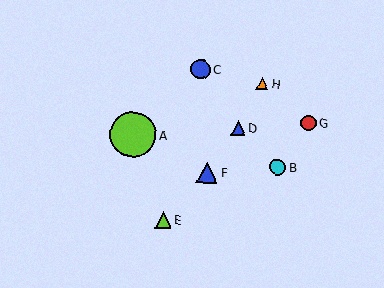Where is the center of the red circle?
The center of the red circle is at (309, 123).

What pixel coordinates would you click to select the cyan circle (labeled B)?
Click at (278, 167) to select the cyan circle B.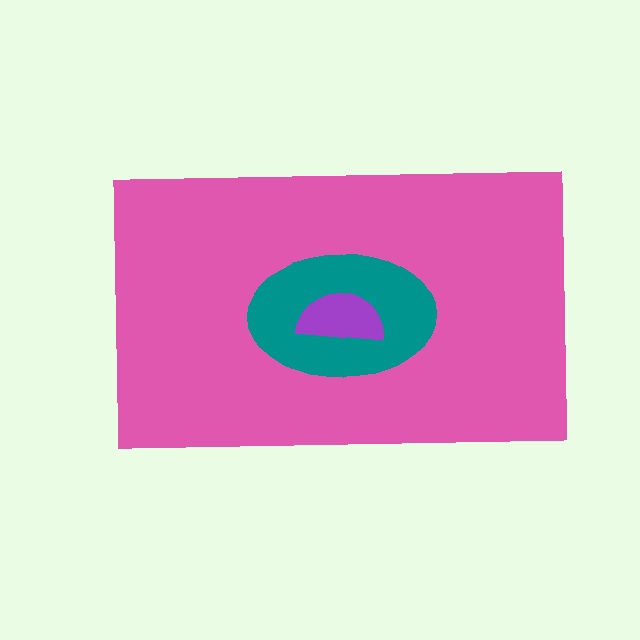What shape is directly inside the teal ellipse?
The purple semicircle.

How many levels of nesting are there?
3.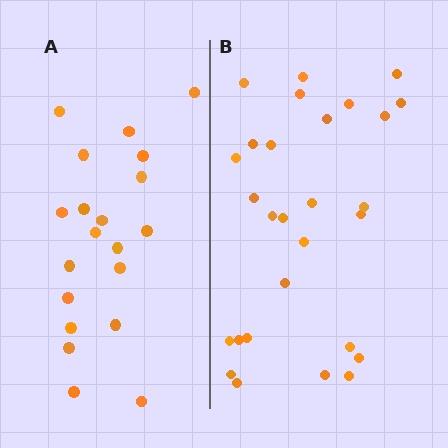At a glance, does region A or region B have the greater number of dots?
Region B (the right region) has more dots.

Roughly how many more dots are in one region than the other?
Region B has roughly 8 or so more dots than region A.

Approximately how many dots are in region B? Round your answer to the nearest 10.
About 30 dots. (The exact count is 28, which rounds to 30.)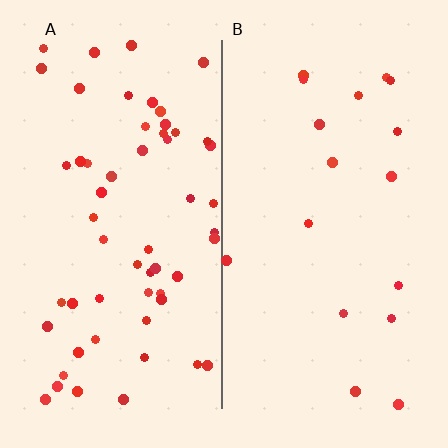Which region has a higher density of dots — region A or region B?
A (the left).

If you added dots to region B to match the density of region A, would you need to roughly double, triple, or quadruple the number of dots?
Approximately triple.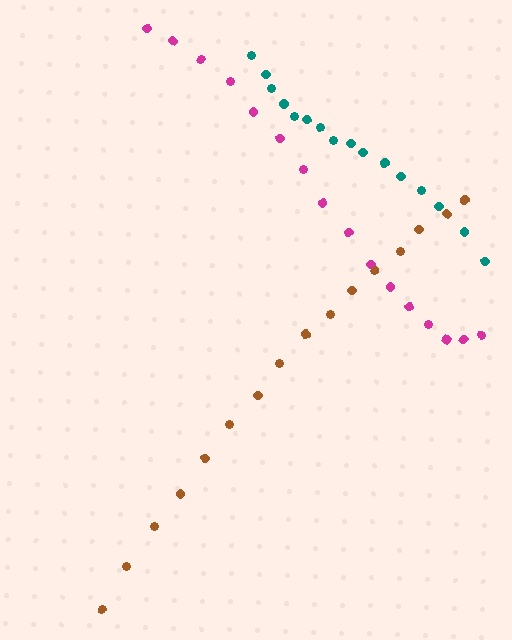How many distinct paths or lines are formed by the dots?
There are 3 distinct paths.